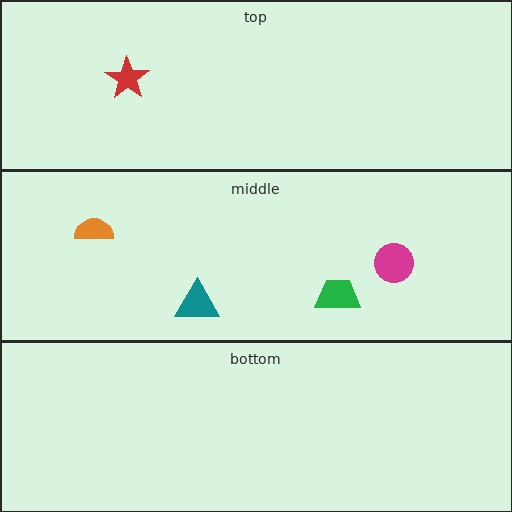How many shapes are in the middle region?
4.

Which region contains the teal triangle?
The middle region.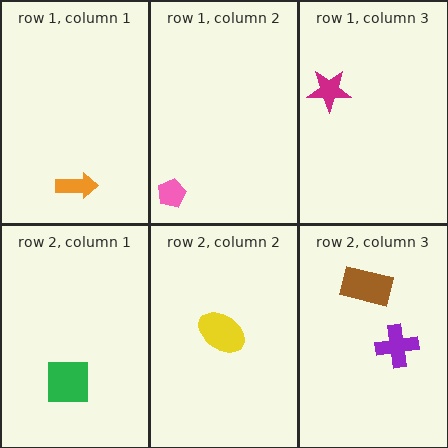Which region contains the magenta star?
The row 1, column 3 region.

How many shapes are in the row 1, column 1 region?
1.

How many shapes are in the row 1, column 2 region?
1.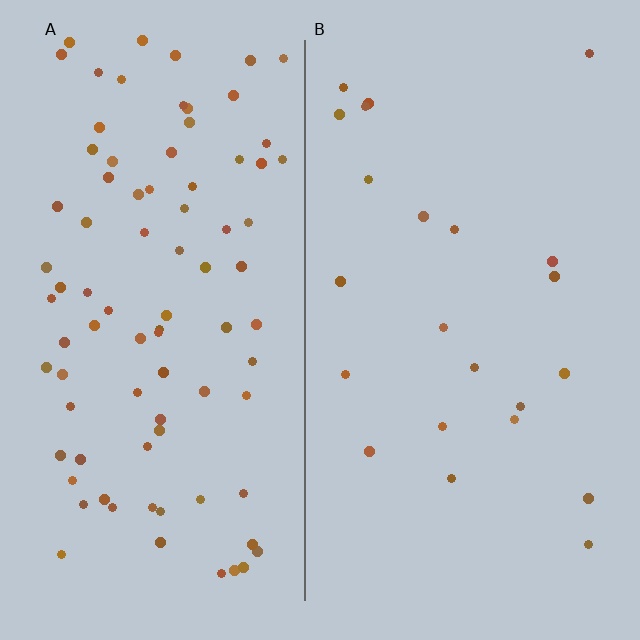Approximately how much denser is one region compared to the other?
Approximately 3.8× — region A over region B.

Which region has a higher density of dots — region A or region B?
A (the left).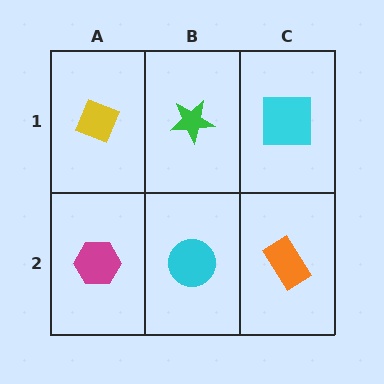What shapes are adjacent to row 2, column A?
A yellow diamond (row 1, column A), a cyan circle (row 2, column B).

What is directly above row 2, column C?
A cyan square.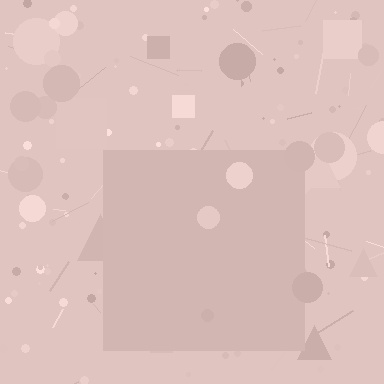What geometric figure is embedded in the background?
A square is embedded in the background.